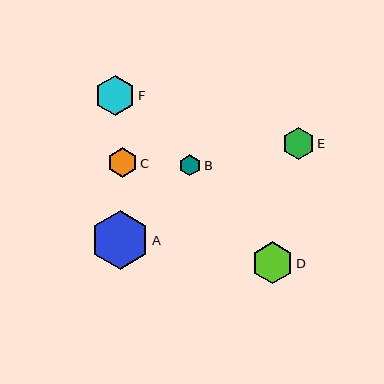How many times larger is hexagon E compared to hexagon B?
Hexagon E is approximately 1.5 times the size of hexagon B.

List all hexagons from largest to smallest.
From largest to smallest: A, D, F, E, C, B.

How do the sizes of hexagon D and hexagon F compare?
Hexagon D and hexagon F are approximately the same size.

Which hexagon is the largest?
Hexagon A is the largest with a size of approximately 58 pixels.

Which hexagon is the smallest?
Hexagon B is the smallest with a size of approximately 21 pixels.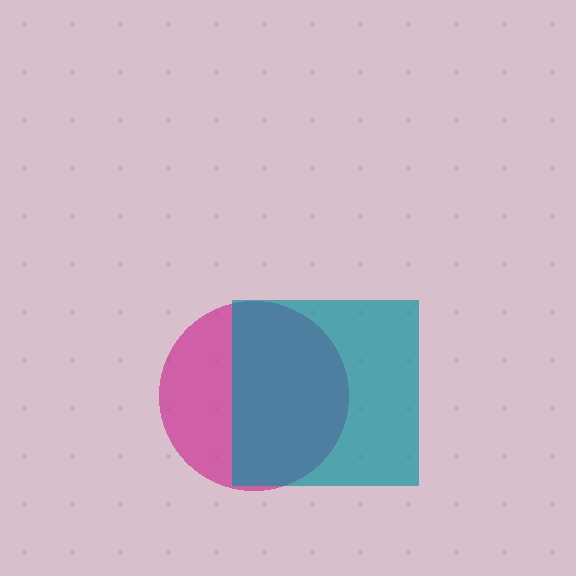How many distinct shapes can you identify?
There are 2 distinct shapes: a magenta circle, a teal square.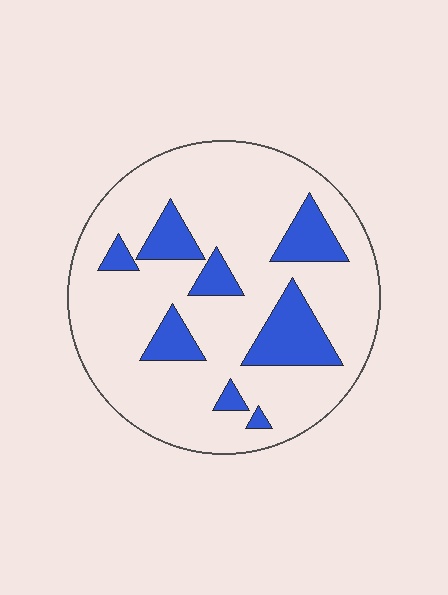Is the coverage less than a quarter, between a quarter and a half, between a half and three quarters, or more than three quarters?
Less than a quarter.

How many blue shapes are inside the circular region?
8.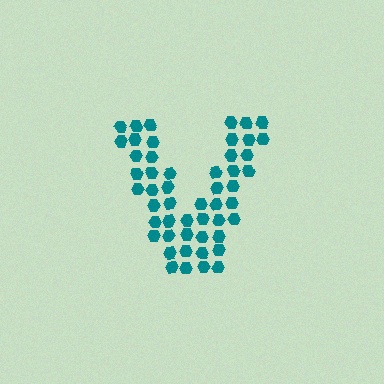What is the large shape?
The large shape is the letter V.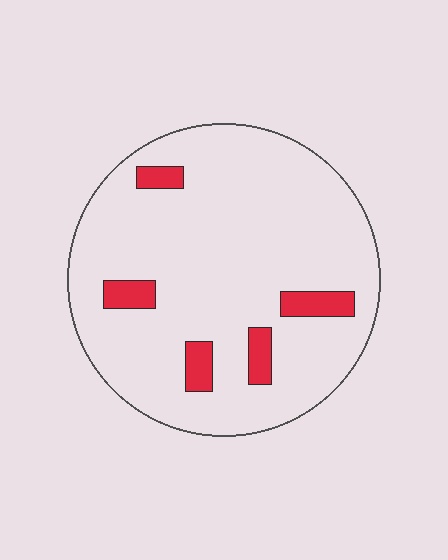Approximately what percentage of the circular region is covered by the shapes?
Approximately 10%.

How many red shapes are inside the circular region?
5.